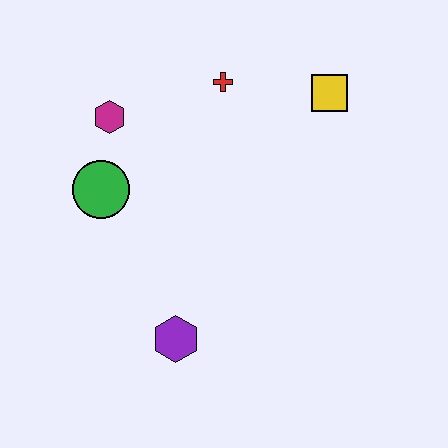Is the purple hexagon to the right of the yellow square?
No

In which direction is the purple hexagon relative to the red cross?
The purple hexagon is below the red cross.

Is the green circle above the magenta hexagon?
No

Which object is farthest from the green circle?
The yellow square is farthest from the green circle.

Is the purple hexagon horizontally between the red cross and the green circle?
Yes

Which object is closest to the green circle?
The magenta hexagon is closest to the green circle.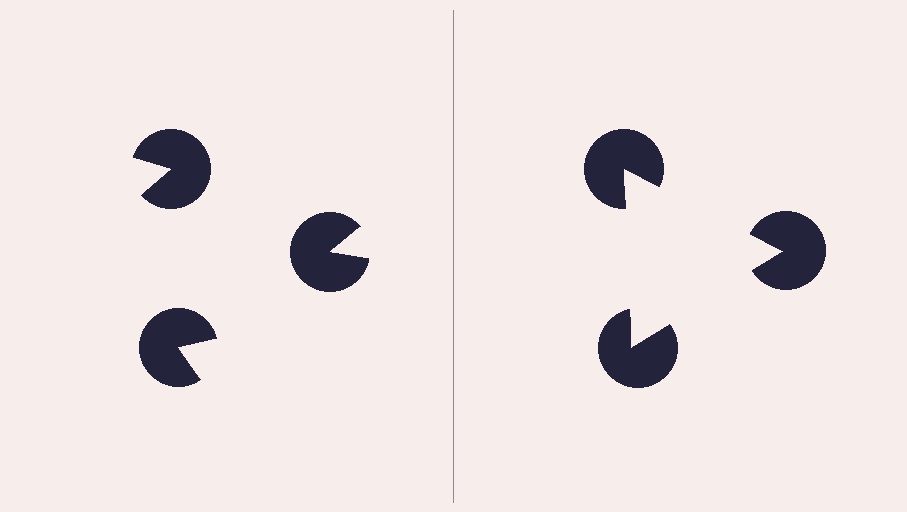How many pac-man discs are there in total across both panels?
6 — 3 on each side.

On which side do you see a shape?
An illusory triangle appears on the right side. On the left side the wedge cuts are rotated, so no coherent shape forms.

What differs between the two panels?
The pac-man discs are positioned identically on both sides; only the wedge orientations differ. On the right they align to a triangle; on the left they are misaligned.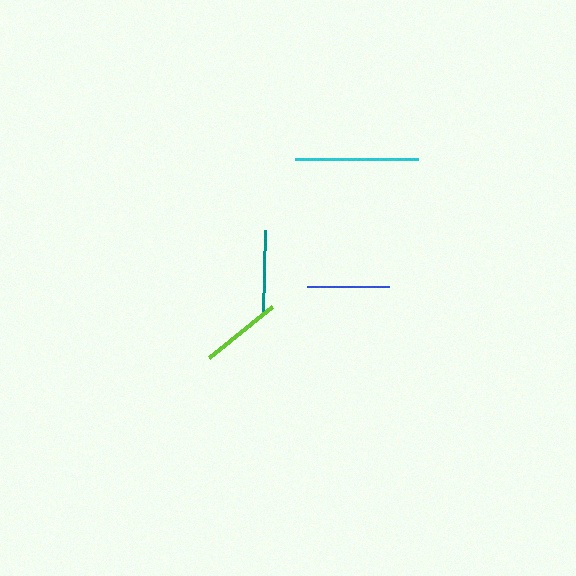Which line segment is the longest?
The cyan line is the longest at approximately 123 pixels.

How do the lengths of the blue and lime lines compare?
The blue and lime lines are approximately the same length.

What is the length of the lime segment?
The lime segment is approximately 82 pixels long.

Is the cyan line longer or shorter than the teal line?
The cyan line is longer than the teal line.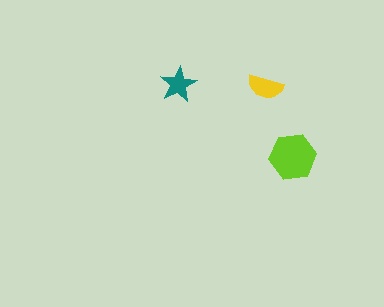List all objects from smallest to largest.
The teal star, the yellow semicircle, the lime hexagon.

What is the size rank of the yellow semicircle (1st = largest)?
2nd.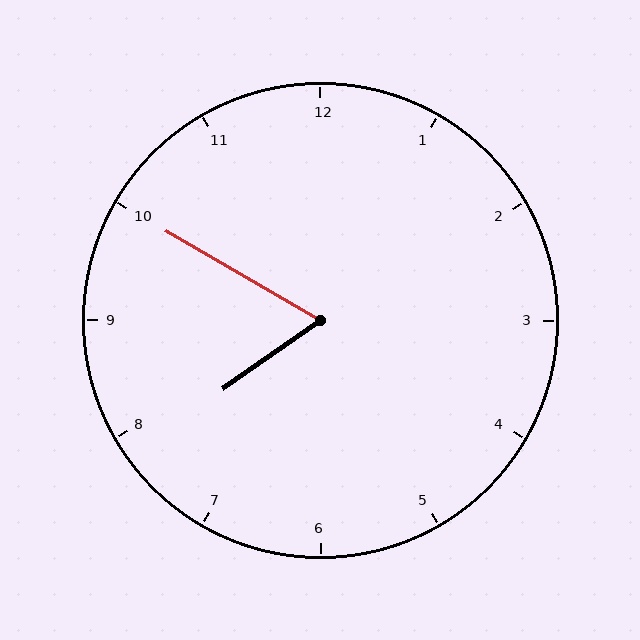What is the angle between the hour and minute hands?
Approximately 65 degrees.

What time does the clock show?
7:50.